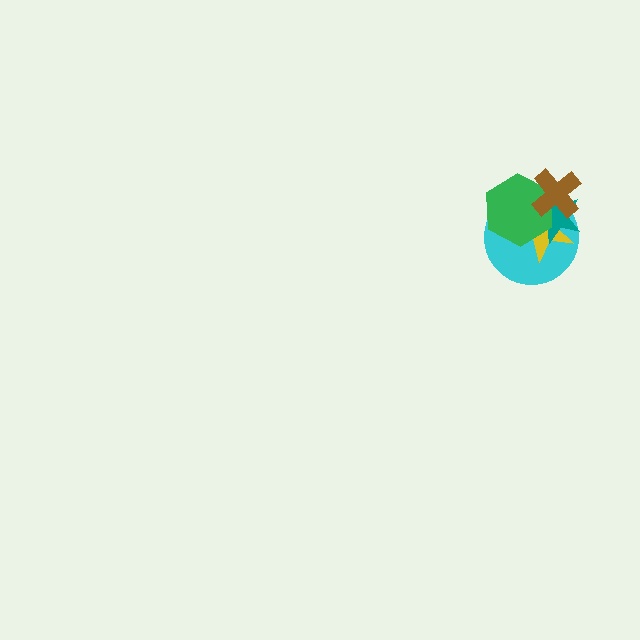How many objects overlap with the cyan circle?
4 objects overlap with the cyan circle.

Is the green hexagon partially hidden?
Yes, it is partially covered by another shape.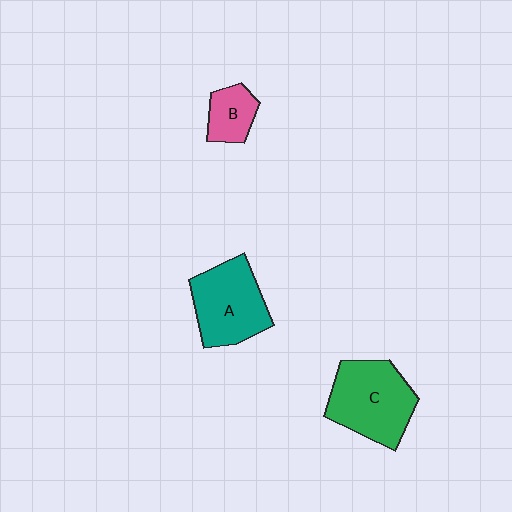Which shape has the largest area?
Shape C (green).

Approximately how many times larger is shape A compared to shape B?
Approximately 2.2 times.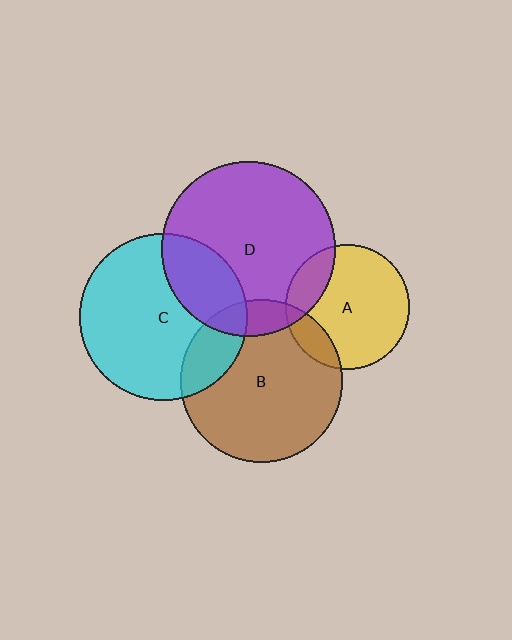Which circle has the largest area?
Circle D (purple).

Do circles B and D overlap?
Yes.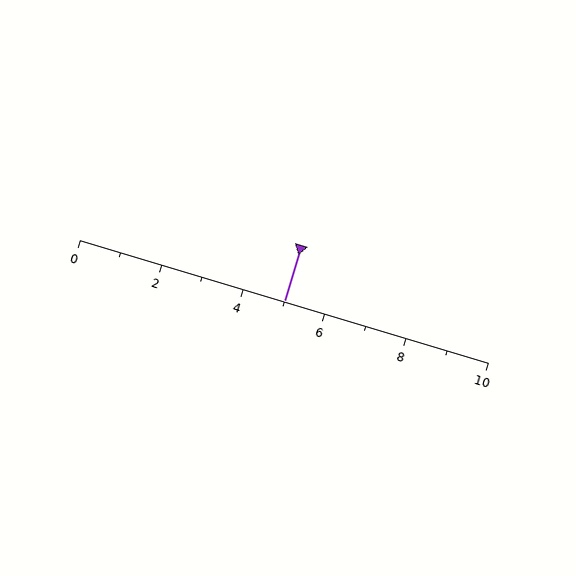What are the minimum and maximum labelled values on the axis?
The axis runs from 0 to 10.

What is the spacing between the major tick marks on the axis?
The major ticks are spaced 2 apart.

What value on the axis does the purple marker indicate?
The marker indicates approximately 5.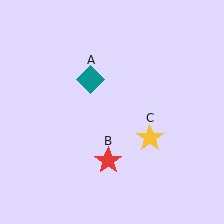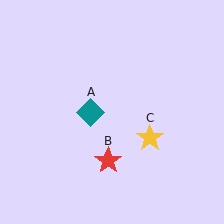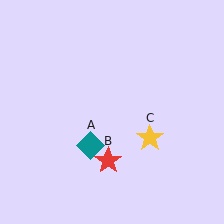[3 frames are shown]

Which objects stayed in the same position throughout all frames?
Red star (object B) and yellow star (object C) remained stationary.